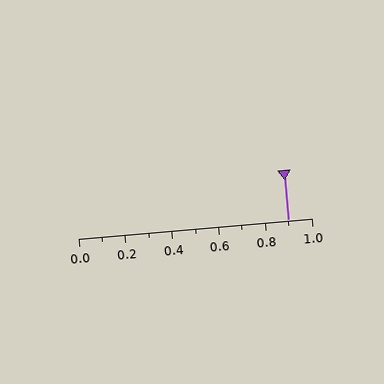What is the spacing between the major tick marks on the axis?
The major ticks are spaced 0.2 apart.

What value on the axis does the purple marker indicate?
The marker indicates approximately 0.9.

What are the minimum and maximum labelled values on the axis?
The axis runs from 0.0 to 1.0.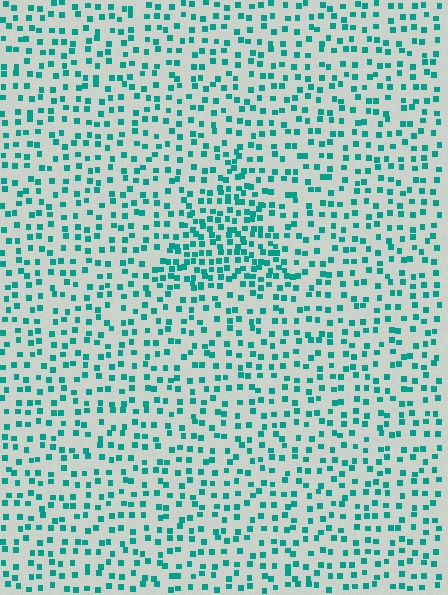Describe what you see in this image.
The image contains small teal elements arranged at two different densities. A triangle-shaped region is visible where the elements are more densely packed than the surrounding area.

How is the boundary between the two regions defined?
The boundary is defined by a change in element density (approximately 2.0x ratio). All elements are the same color, size, and shape.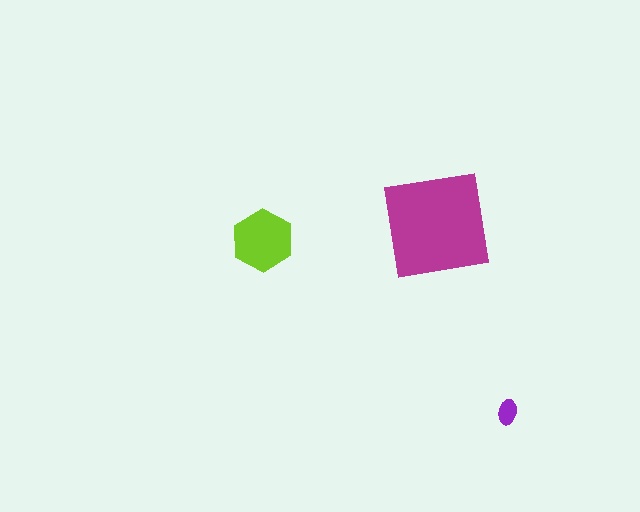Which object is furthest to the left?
The lime hexagon is leftmost.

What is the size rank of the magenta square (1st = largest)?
1st.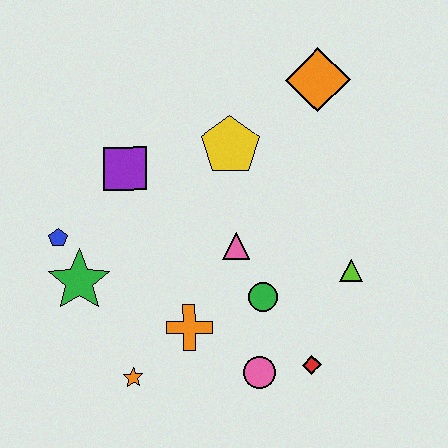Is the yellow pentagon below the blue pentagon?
No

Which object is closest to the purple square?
The blue pentagon is closest to the purple square.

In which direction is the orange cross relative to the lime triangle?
The orange cross is to the left of the lime triangle.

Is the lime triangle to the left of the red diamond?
No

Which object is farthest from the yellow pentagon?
The orange star is farthest from the yellow pentagon.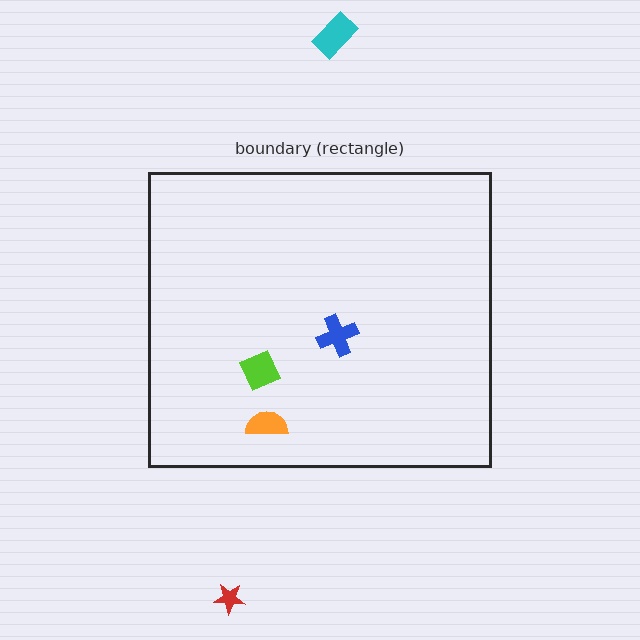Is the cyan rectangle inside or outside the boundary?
Outside.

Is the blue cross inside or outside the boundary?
Inside.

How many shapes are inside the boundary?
3 inside, 2 outside.